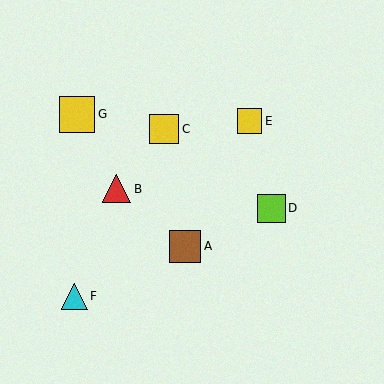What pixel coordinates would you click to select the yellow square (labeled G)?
Click at (77, 114) to select the yellow square G.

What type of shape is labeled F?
Shape F is a cyan triangle.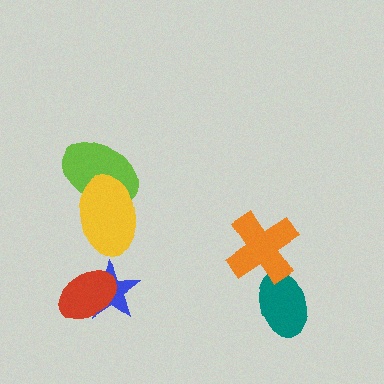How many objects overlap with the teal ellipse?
1 object overlaps with the teal ellipse.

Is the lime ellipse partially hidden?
Yes, it is partially covered by another shape.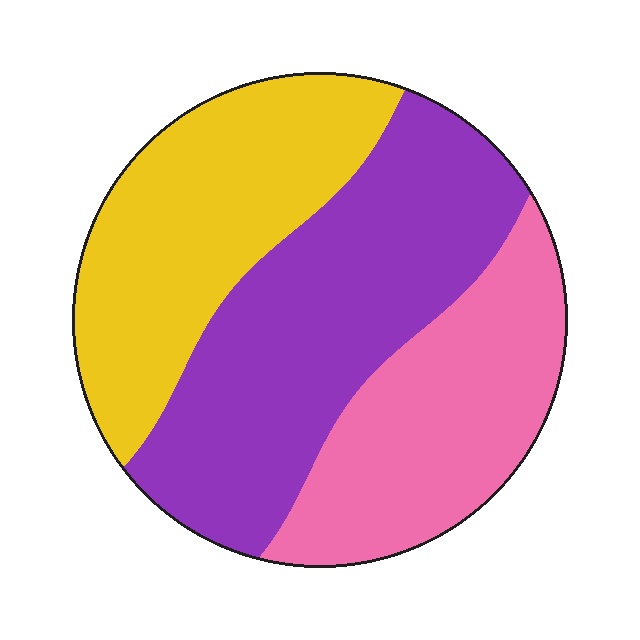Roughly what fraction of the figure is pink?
Pink covers roughly 30% of the figure.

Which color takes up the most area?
Purple, at roughly 40%.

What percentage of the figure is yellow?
Yellow covers about 30% of the figure.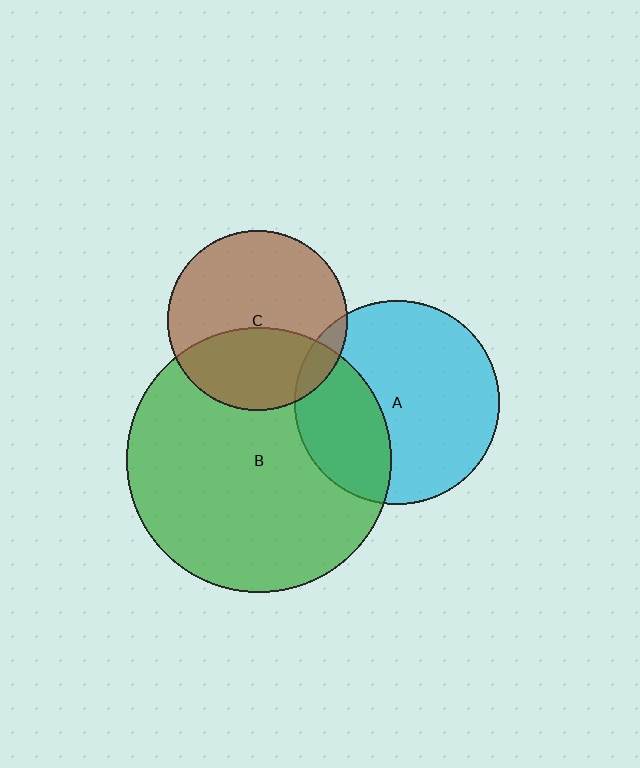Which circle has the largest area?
Circle B (green).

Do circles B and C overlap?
Yes.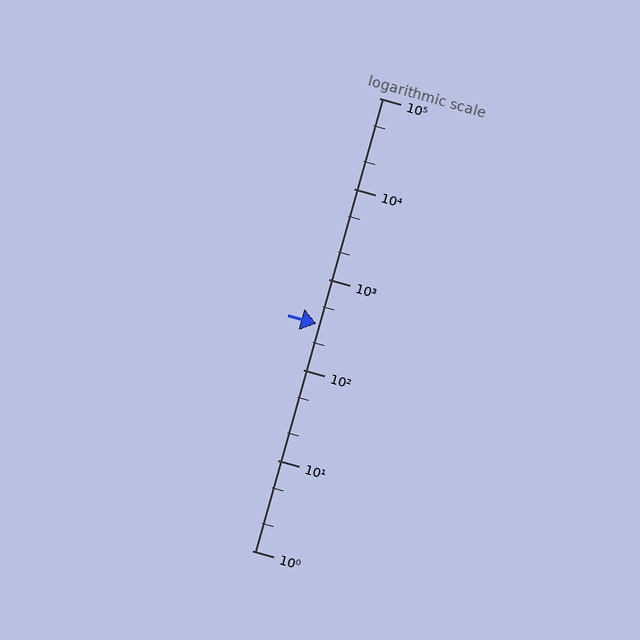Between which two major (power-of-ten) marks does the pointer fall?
The pointer is between 100 and 1000.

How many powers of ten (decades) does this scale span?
The scale spans 5 decades, from 1 to 100000.